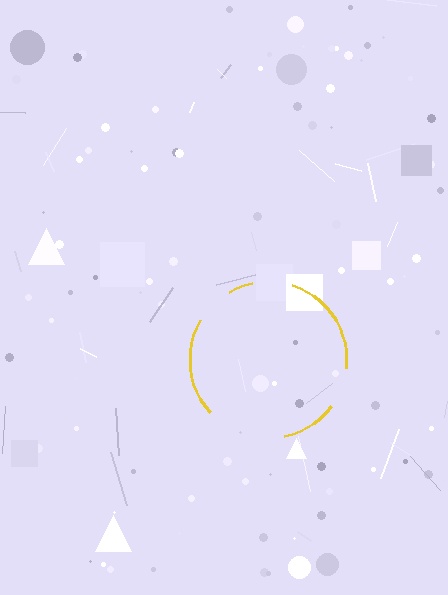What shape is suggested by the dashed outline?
The dashed outline suggests a circle.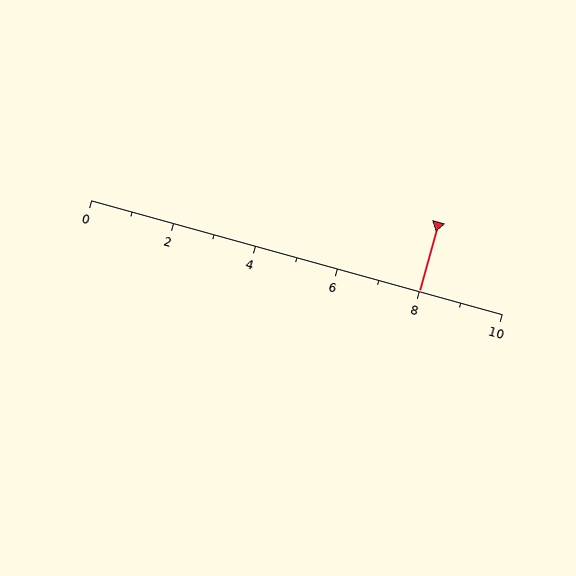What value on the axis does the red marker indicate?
The marker indicates approximately 8.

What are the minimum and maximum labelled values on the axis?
The axis runs from 0 to 10.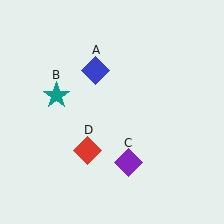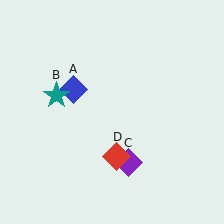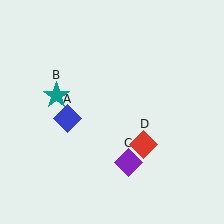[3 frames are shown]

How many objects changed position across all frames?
2 objects changed position: blue diamond (object A), red diamond (object D).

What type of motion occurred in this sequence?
The blue diamond (object A), red diamond (object D) rotated counterclockwise around the center of the scene.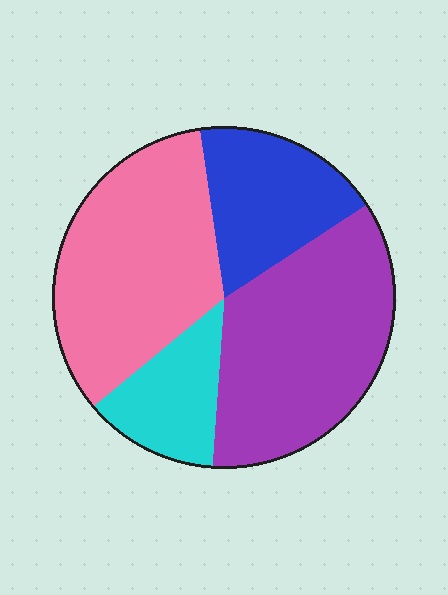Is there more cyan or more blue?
Blue.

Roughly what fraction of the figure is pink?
Pink covers 34% of the figure.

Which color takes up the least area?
Cyan, at roughly 15%.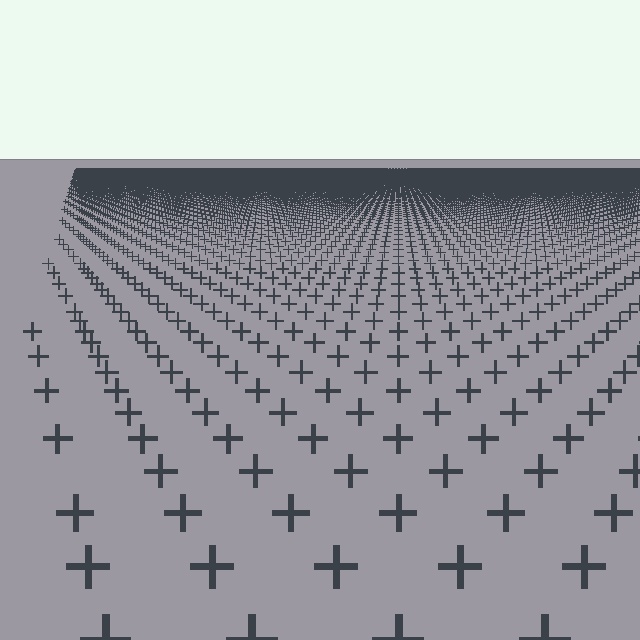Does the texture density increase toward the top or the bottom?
Density increases toward the top.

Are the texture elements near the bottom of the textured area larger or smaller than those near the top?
Larger. Near the bottom, elements are closer to the viewer and appear at a bigger on-screen size.